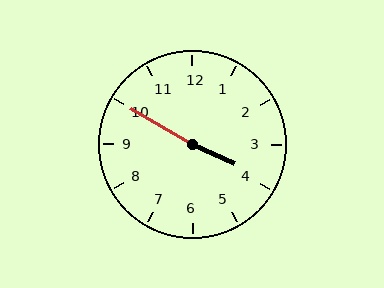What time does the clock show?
3:50.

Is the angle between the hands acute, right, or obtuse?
It is obtuse.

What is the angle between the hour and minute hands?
Approximately 175 degrees.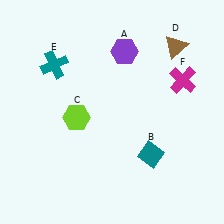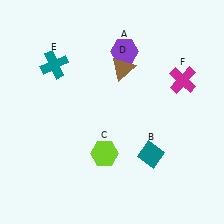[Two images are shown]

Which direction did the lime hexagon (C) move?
The lime hexagon (C) moved down.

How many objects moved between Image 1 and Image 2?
2 objects moved between the two images.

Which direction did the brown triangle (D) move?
The brown triangle (D) moved left.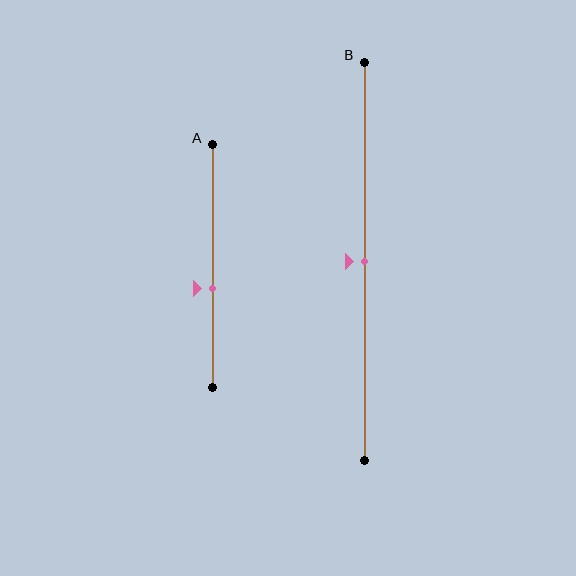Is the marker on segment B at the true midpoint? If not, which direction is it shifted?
Yes, the marker on segment B is at the true midpoint.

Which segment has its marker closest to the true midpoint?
Segment B has its marker closest to the true midpoint.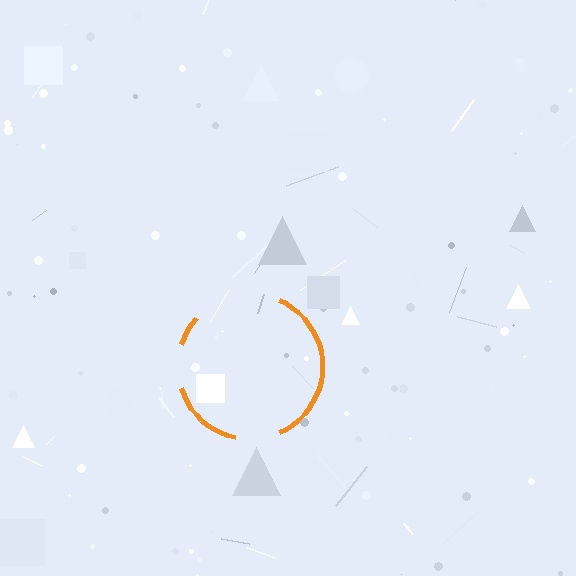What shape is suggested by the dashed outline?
The dashed outline suggests a circle.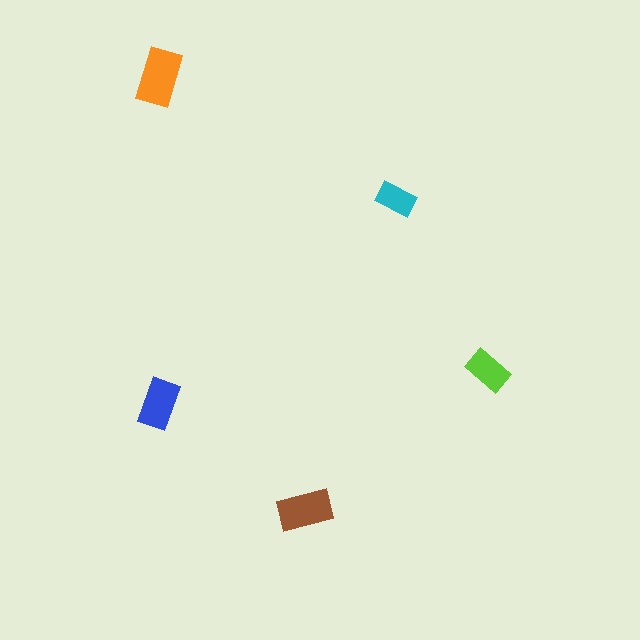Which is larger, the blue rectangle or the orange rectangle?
The orange one.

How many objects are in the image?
There are 5 objects in the image.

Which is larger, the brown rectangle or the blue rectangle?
The brown one.